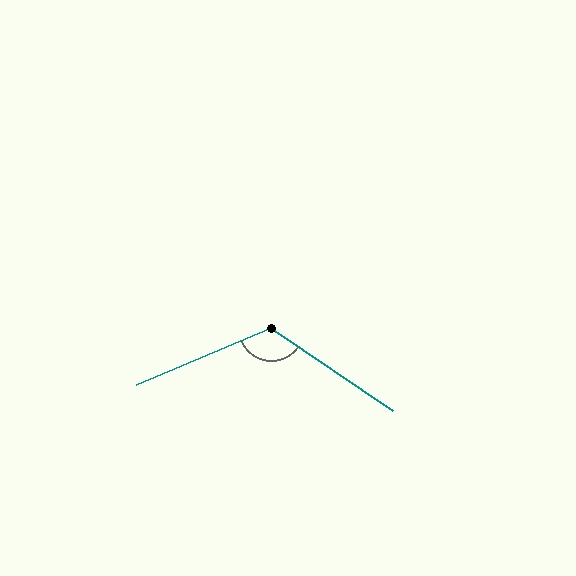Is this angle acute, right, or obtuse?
It is obtuse.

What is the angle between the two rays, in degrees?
Approximately 123 degrees.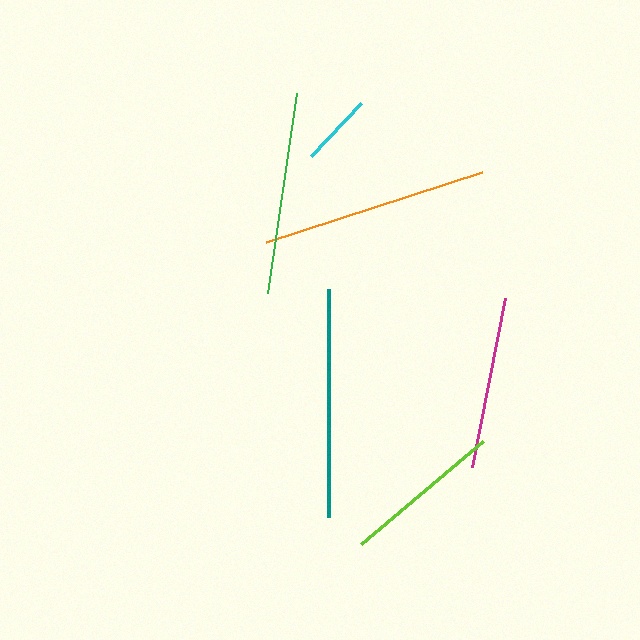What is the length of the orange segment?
The orange segment is approximately 226 pixels long.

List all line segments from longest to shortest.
From longest to shortest: teal, orange, green, magenta, lime, cyan.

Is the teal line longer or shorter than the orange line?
The teal line is longer than the orange line.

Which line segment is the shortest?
The cyan line is the shortest at approximately 72 pixels.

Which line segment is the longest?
The teal line is the longest at approximately 228 pixels.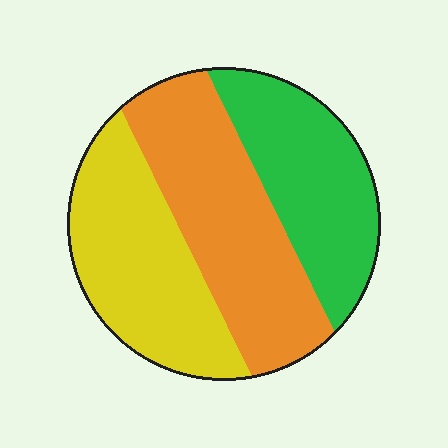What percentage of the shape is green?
Green covers 29% of the shape.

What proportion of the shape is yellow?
Yellow takes up about one third (1/3) of the shape.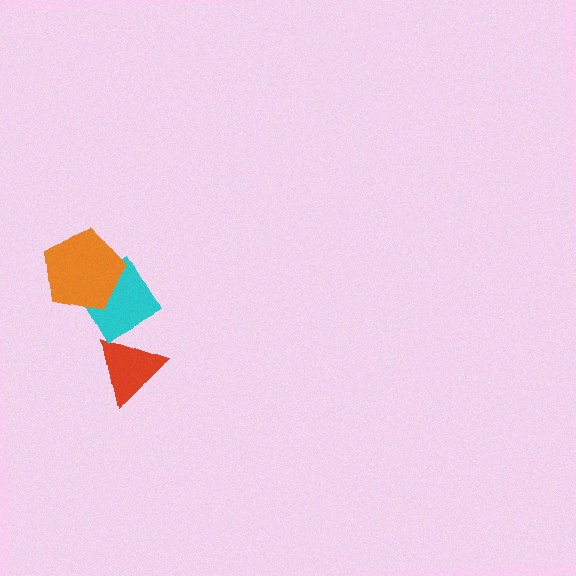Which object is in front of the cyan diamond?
The orange pentagon is in front of the cyan diamond.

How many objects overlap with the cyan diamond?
2 objects overlap with the cyan diamond.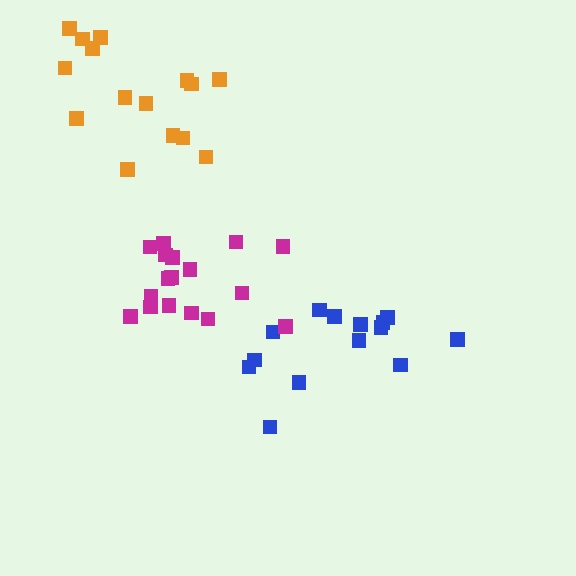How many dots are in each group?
Group 1: 14 dots, Group 2: 17 dots, Group 3: 15 dots (46 total).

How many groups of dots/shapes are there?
There are 3 groups.